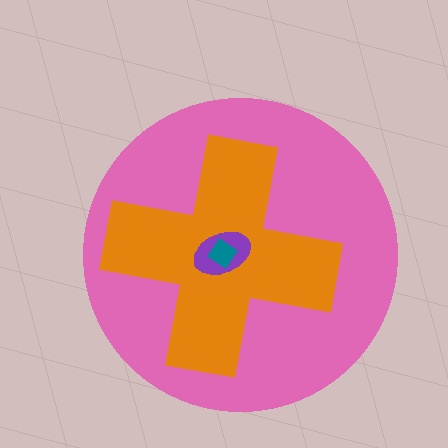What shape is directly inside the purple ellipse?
The teal diamond.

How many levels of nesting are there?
4.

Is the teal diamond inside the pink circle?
Yes.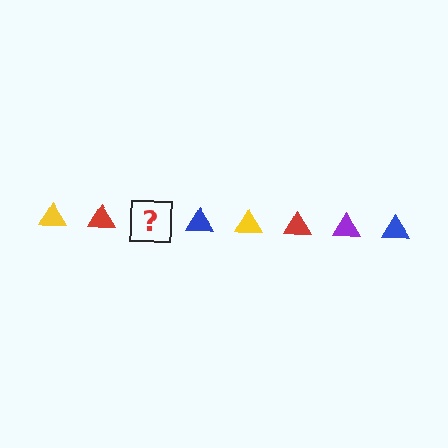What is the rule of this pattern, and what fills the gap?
The rule is that the pattern cycles through yellow, red, purple, blue triangles. The gap should be filled with a purple triangle.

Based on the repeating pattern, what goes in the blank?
The blank should be a purple triangle.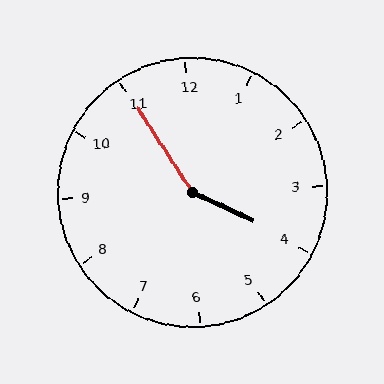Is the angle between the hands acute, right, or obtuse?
It is obtuse.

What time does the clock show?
3:55.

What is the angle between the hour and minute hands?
Approximately 148 degrees.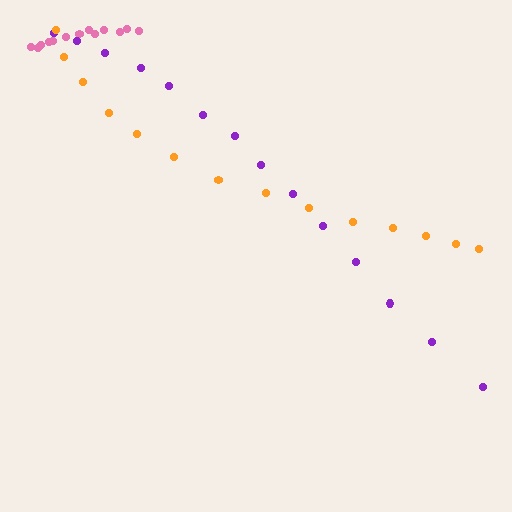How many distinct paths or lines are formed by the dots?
There are 3 distinct paths.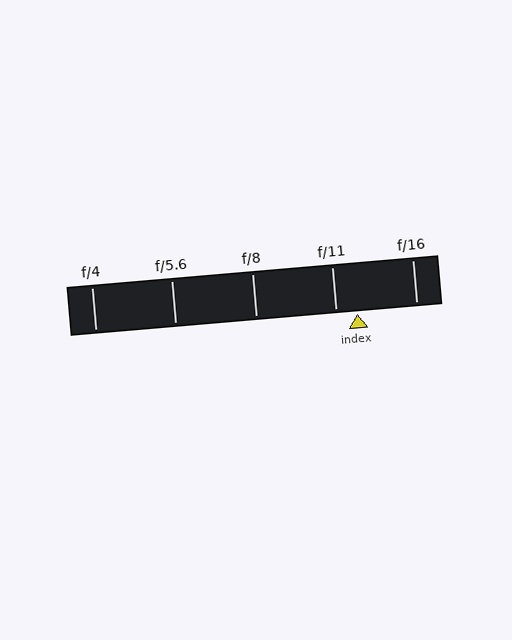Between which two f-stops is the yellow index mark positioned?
The index mark is between f/11 and f/16.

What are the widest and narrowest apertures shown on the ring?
The widest aperture shown is f/4 and the narrowest is f/16.